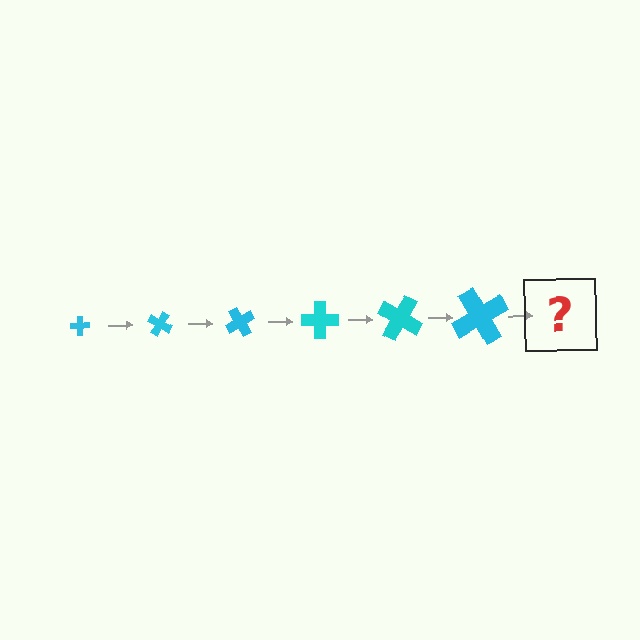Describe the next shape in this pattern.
It should be a cross, larger than the previous one and rotated 180 degrees from the start.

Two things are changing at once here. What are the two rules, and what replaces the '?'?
The two rules are that the cross grows larger each step and it rotates 30 degrees each step. The '?' should be a cross, larger than the previous one and rotated 180 degrees from the start.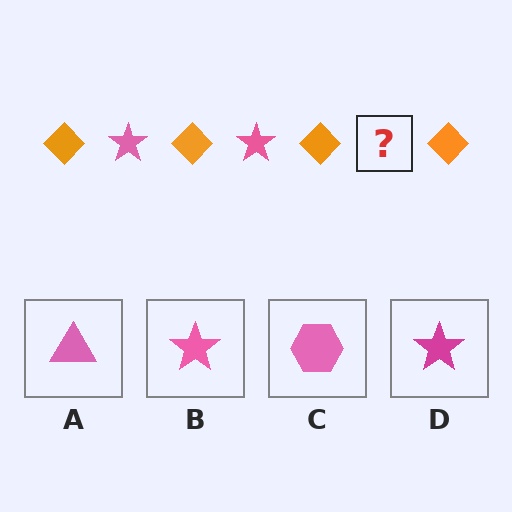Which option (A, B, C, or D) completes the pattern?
B.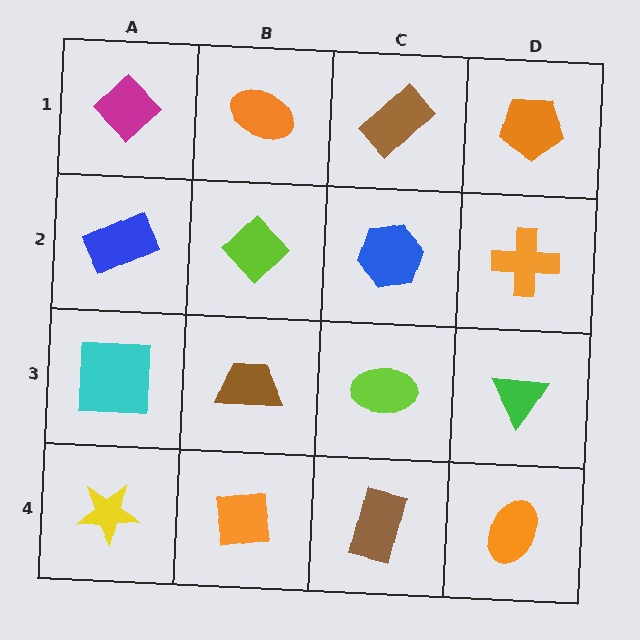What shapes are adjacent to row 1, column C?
A blue hexagon (row 2, column C), an orange ellipse (row 1, column B), an orange pentagon (row 1, column D).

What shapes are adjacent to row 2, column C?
A brown rectangle (row 1, column C), a lime ellipse (row 3, column C), a lime diamond (row 2, column B), an orange cross (row 2, column D).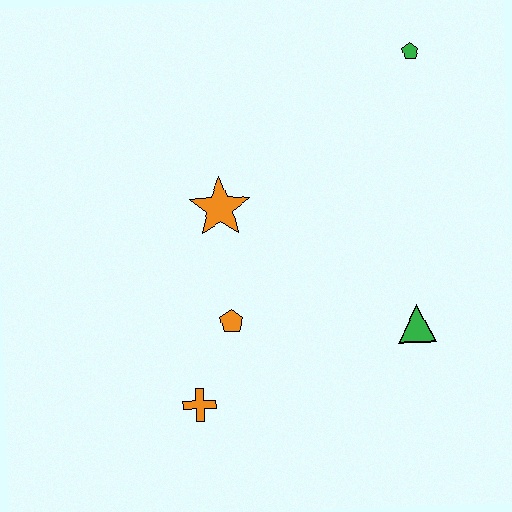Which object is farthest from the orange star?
The green pentagon is farthest from the orange star.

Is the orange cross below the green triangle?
Yes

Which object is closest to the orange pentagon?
The orange cross is closest to the orange pentagon.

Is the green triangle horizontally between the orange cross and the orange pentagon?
No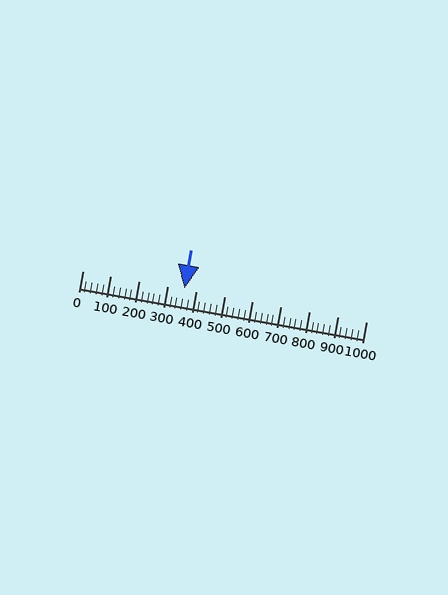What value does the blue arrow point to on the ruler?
The blue arrow points to approximately 358.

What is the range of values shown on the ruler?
The ruler shows values from 0 to 1000.